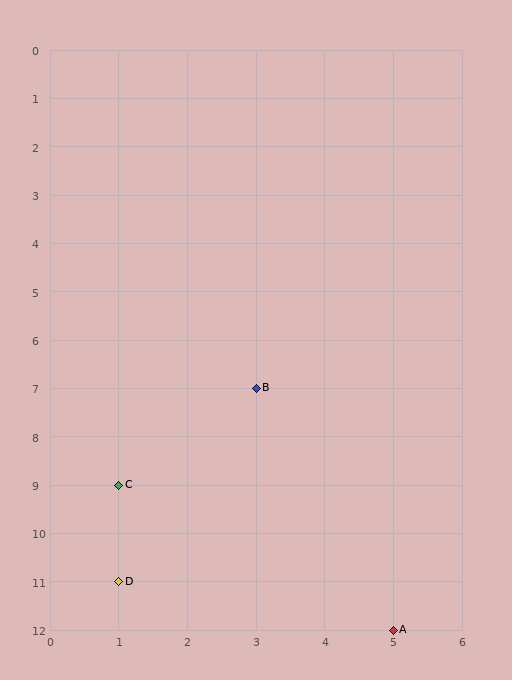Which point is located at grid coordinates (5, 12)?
Point A is at (5, 12).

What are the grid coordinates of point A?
Point A is at grid coordinates (5, 12).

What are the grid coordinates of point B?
Point B is at grid coordinates (3, 7).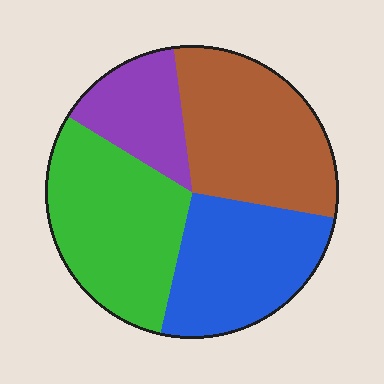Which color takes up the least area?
Purple, at roughly 15%.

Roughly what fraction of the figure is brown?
Brown covers around 30% of the figure.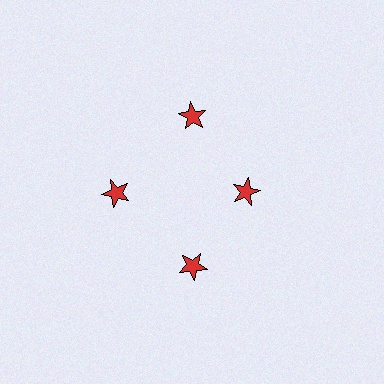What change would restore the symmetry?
The symmetry would be restored by moving it outward, back onto the ring so that all 4 stars sit at equal angles and equal distance from the center.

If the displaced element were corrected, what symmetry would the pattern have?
It would have 4-fold rotational symmetry — the pattern would map onto itself every 90 degrees.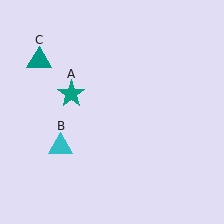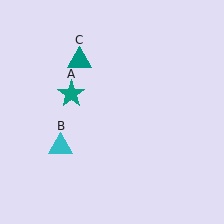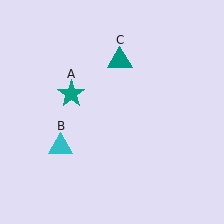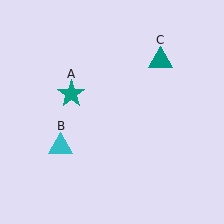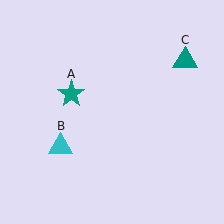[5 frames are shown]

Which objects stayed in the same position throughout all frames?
Teal star (object A) and cyan triangle (object B) remained stationary.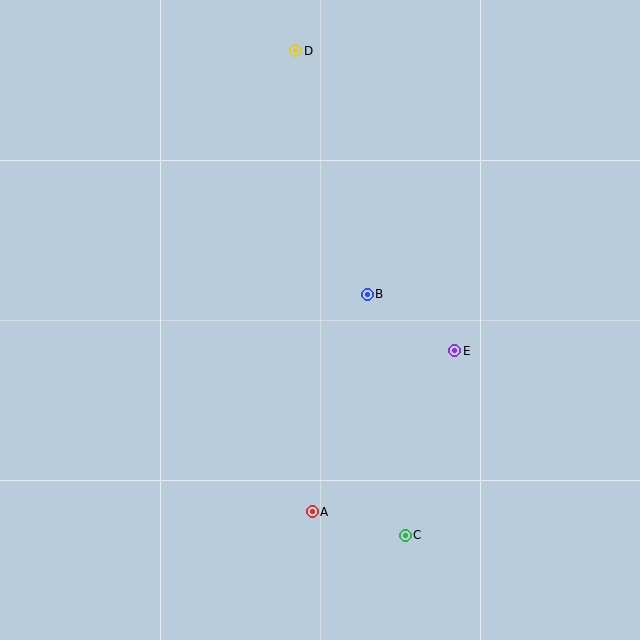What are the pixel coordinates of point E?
Point E is at (455, 351).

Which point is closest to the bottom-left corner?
Point A is closest to the bottom-left corner.